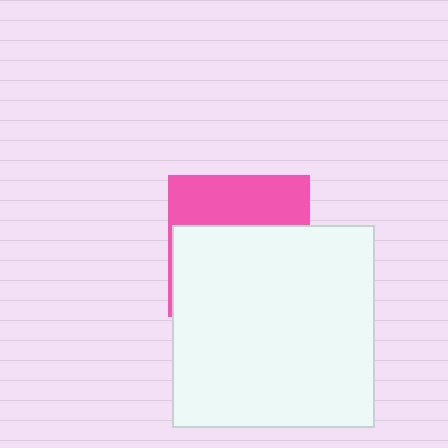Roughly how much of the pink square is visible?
A small part of it is visible (roughly 37%).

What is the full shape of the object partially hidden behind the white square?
The partially hidden object is a pink square.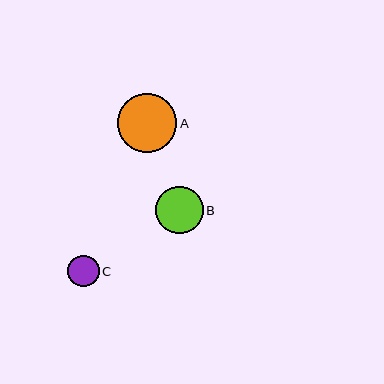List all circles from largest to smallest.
From largest to smallest: A, B, C.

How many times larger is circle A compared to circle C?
Circle A is approximately 1.9 times the size of circle C.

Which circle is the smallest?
Circle C is the smallest with a size of approximately 31 pixels.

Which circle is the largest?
Circle A is the largest with a size of approximately 59 pixels.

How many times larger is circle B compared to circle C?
Circle B is approximately 1.5 times the size of circle C.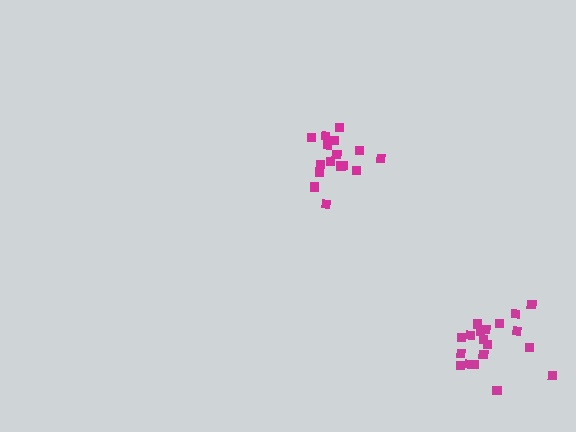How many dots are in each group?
Group 1: 19 dots, Group 2: 16 dots (35 total).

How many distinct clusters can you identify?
There are 2 distinct clusters.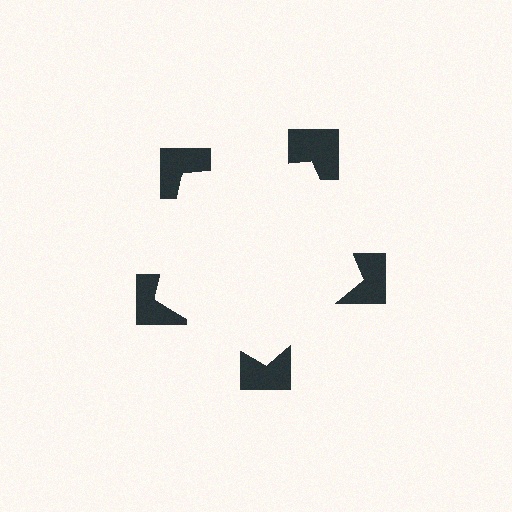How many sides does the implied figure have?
5 sides.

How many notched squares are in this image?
There are 5 — one at each vertex of the illusory pentagon.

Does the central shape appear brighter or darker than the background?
It typically appears slightly brighter than the background, even though no actual brightness change is drawn.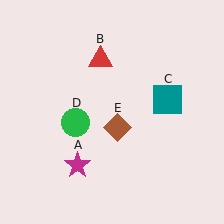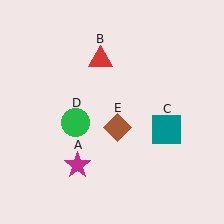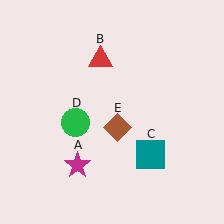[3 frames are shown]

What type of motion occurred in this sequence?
The teal square (object C) rotated clockwise around the center of the scene.